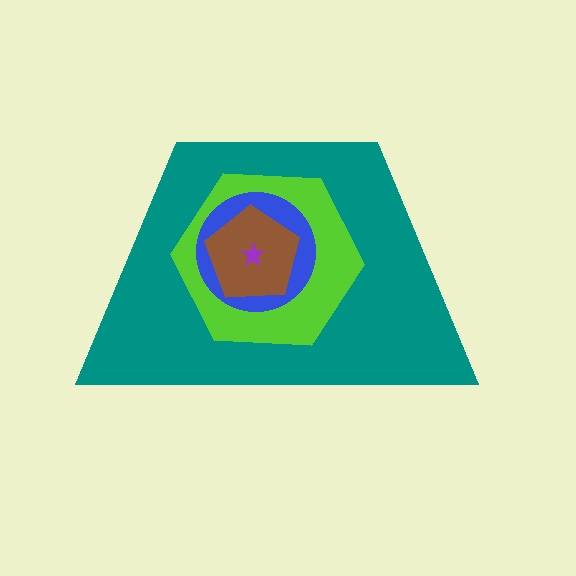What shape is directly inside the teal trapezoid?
The lime hexagon.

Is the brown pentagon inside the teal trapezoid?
Yes.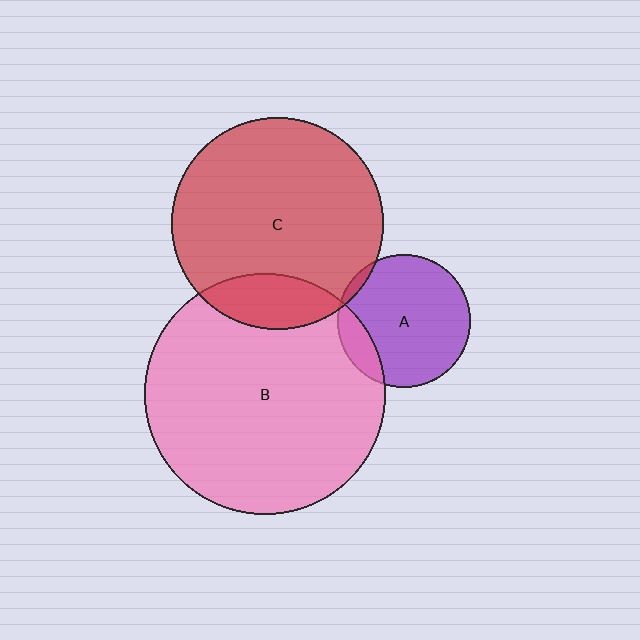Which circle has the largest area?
Circle B (pink).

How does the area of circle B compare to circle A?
Approximately 3.3 times.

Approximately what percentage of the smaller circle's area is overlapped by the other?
Approximately 5%.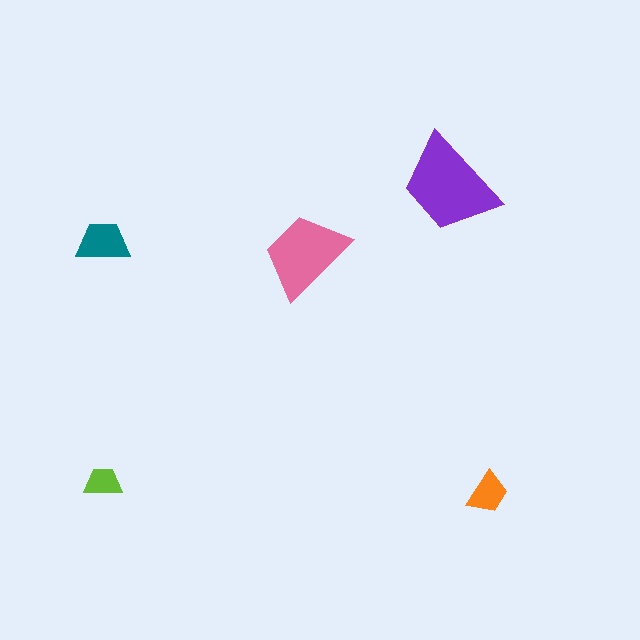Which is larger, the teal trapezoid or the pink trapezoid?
The pink one.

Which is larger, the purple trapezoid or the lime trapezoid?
The purple one.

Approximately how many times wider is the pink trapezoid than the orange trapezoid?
About 2 times wider.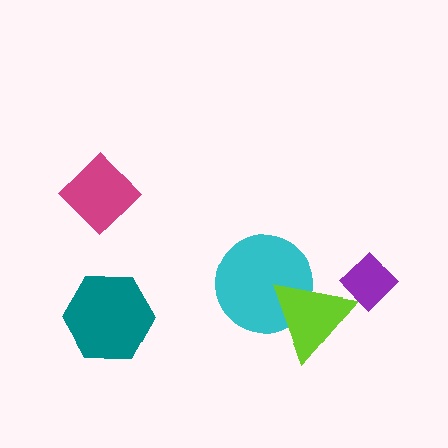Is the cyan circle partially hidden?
Yes, it is partially covered by another shape.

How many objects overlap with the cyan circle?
1 object overlaps with the cyan circle.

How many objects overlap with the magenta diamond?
0 objects overlap with the magenta diamond.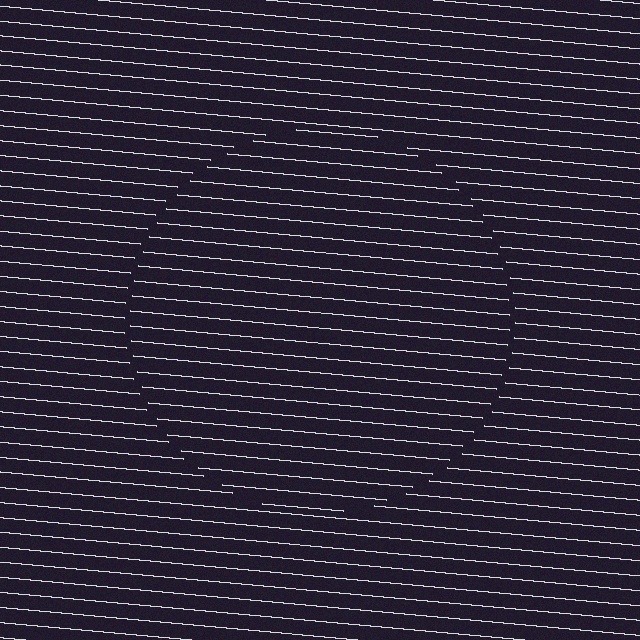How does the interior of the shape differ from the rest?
The interior of the shape contains the same grating, shifted by half a period — the contour is defined by the phase discontinuity where line-ends from the inner and outer gratings abut.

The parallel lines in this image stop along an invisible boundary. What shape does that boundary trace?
An illusory circle. The interior of the shape contains the same grating, shifted by half a period — the contour is defined by the phase discontinuity where line-ends from the inner and outer gratings abut.